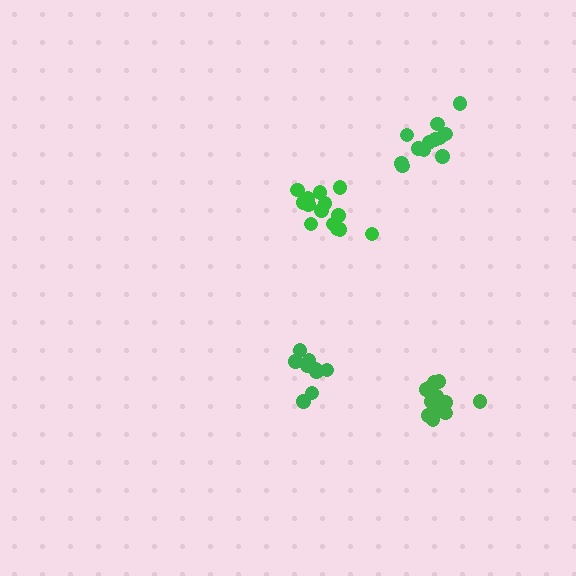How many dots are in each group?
Group 1: 9 dots, Group 2: 12 dots, Group 3: 14 dots, Group 4: 14 dots (49 total).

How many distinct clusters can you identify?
There are 4 distinct clusters.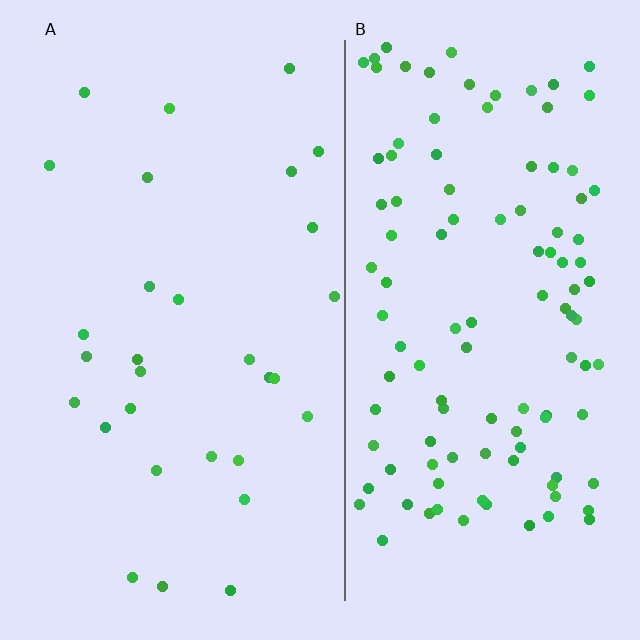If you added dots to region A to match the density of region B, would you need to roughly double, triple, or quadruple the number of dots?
Approximately quadruple.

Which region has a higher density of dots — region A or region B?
B (the right).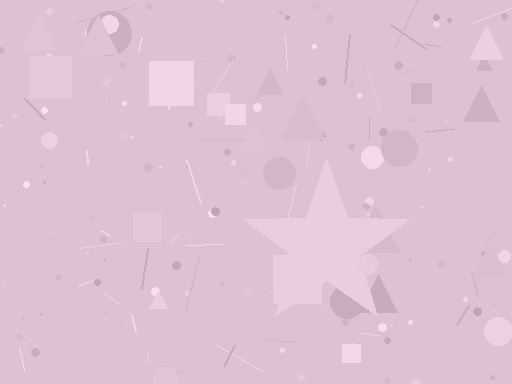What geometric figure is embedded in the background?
A star is embedded in the background.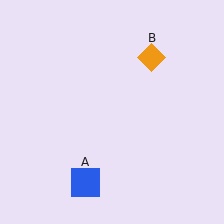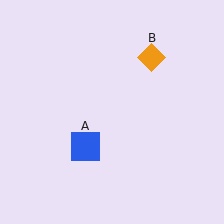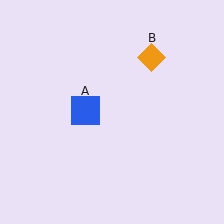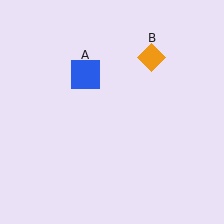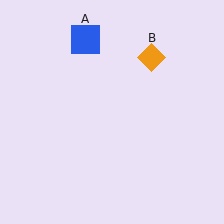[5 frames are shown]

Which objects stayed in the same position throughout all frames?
Orange diamond (object B) remained stationary.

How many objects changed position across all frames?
1 object changed position: blue square (object A).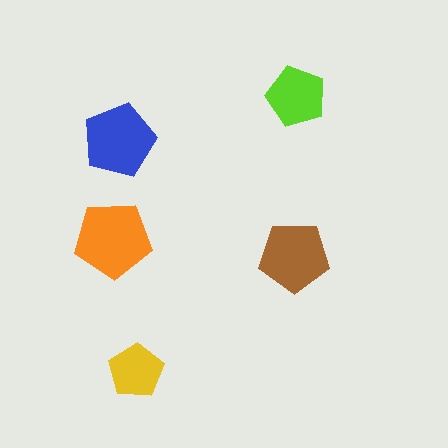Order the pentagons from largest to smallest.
the orange one, the blue one, the brown one, the lime one, the yellow one.